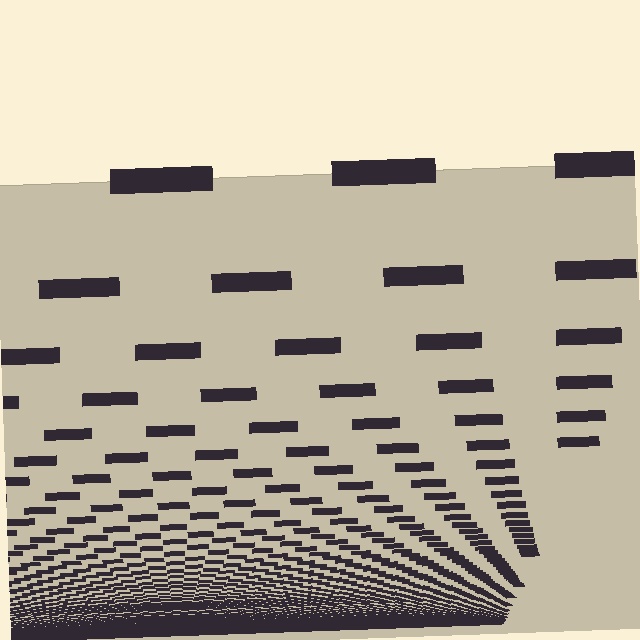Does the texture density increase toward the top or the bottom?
Density increases toward the bottom.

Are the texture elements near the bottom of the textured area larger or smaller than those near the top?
Smaller. The gradient is inverted — elements near the bottom are smaller and denser.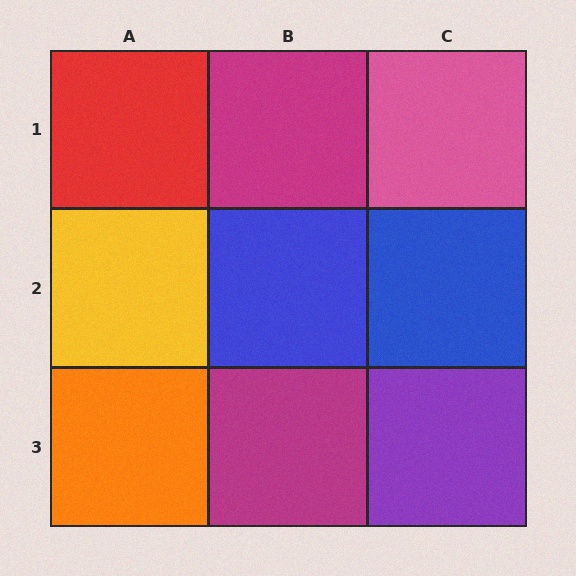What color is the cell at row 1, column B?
Magenta.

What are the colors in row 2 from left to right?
Yellow, blue, blue.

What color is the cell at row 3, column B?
Magenta.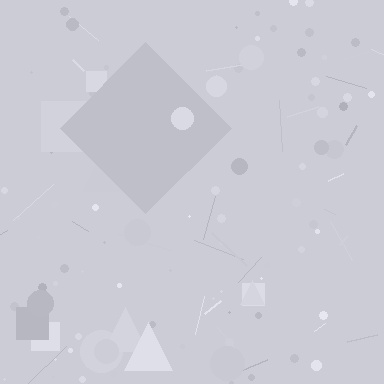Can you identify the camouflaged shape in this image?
The camouflaged shape is a diamond.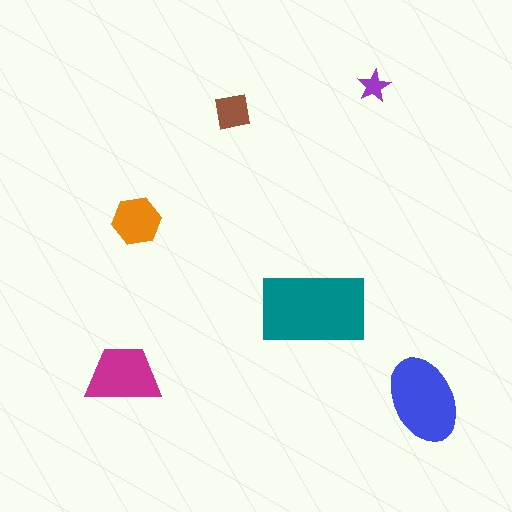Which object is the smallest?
The purple star.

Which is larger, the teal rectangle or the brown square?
The teal rectangle.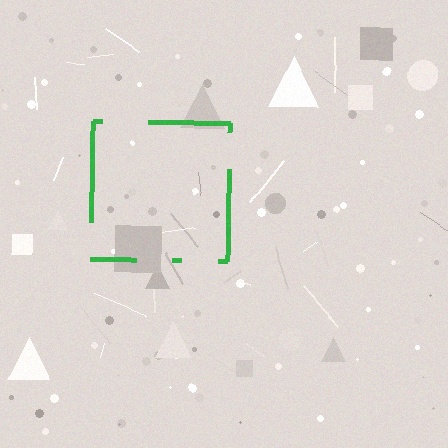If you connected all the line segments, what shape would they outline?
They would outline a square.